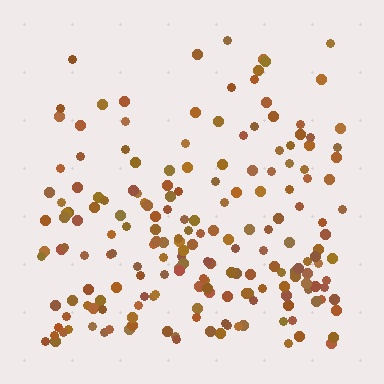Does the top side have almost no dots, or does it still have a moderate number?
Still a moderate number, just noticeably fewer than the bottom.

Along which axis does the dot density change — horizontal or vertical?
Vertical.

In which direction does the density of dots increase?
From top to bottom, with the bottom side densest.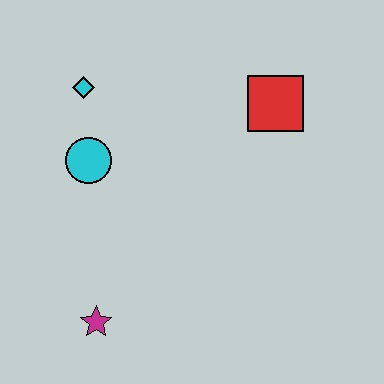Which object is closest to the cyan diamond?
The cyan circle is closest to the cyan diamond.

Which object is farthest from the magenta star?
The red square is farthest from the magenta star.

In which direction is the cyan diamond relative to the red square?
The cyan diamond is to the left of the red square.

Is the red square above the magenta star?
Yes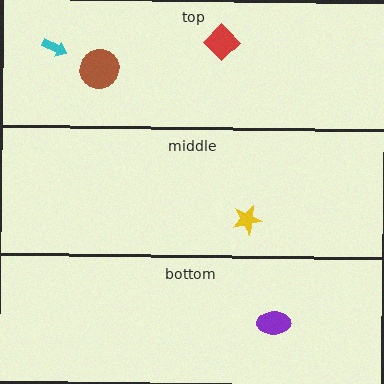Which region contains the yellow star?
The middle region.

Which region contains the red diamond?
The top region.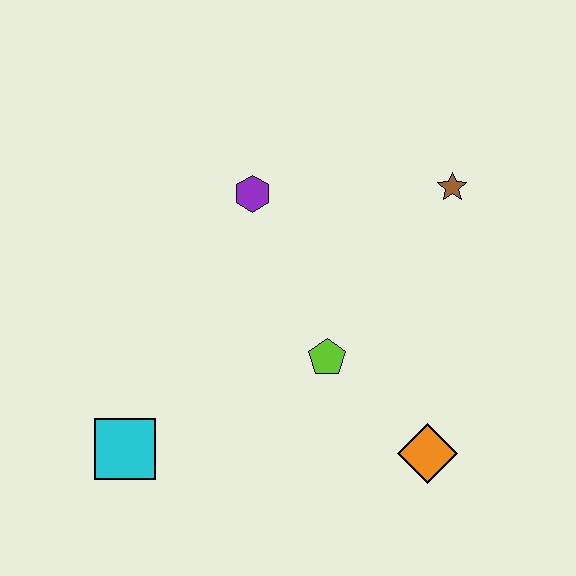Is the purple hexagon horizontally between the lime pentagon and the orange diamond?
No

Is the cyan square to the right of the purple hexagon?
No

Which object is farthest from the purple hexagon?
The orange diamond is farthest from the purple hexagon.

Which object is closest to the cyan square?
The lime pentagon is closest to the cyan square.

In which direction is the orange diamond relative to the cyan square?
The orange diamond is to the right of the cyan square.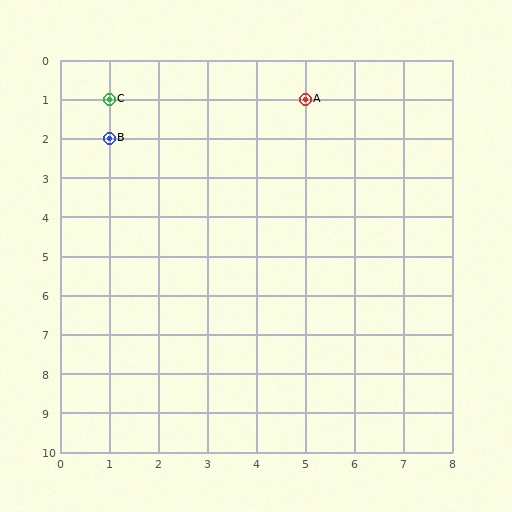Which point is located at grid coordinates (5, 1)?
Point A is at (5, 1).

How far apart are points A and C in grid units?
Points A and C are 4 columns apart.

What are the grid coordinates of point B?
Point B is at grid coordinates (1, 2).